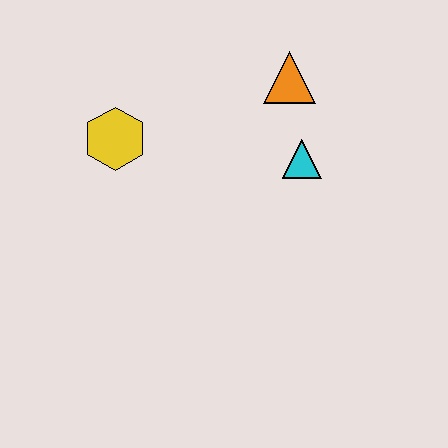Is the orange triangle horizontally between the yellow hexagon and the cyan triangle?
Yes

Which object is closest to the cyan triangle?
The orange triangle is closest to the cyan triangle.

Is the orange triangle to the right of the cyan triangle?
No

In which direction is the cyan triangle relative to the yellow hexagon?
The cyan triangle is to the right of the yellow hexagon.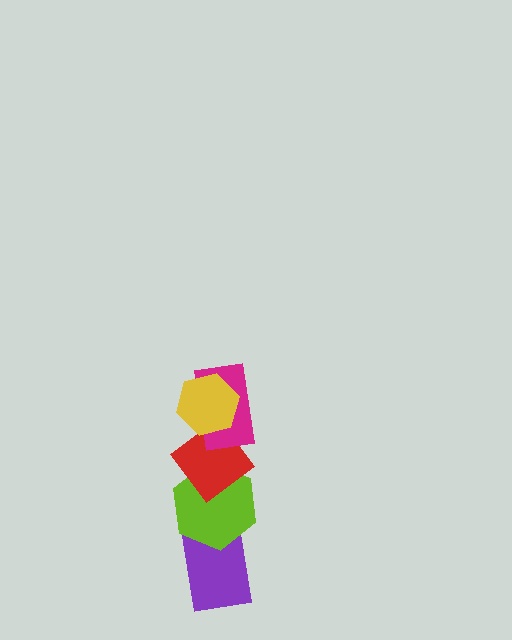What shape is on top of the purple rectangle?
The lime hexagon is on top of the purple rectangle.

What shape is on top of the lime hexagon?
The red diamond is on top of the lime hexagon.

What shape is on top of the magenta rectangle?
The yellow hexagon is on top of the magenta rectangle.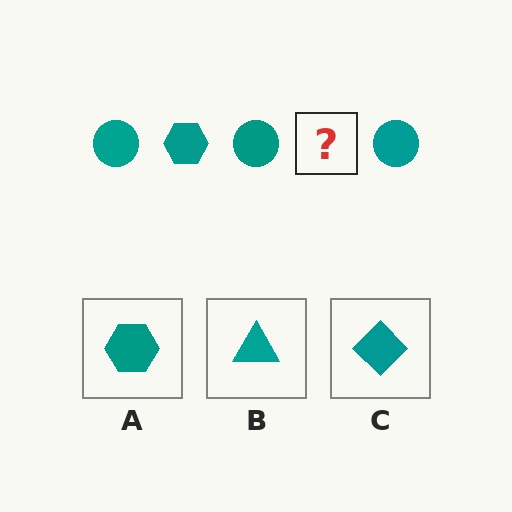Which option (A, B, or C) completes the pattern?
A.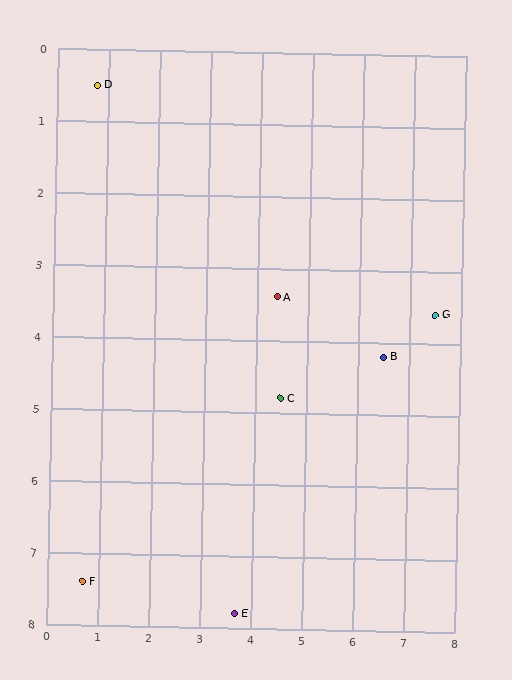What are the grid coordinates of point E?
Point E is at approximately (3.7, 7.8).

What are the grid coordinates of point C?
Point C is at approximately (4.5, 4.8).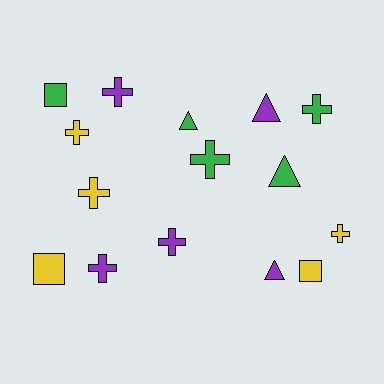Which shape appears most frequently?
Cross, with 8 objects.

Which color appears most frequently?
Green, with 5 objects.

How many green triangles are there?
There are 2 green triangles.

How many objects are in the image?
There are 15 objects.